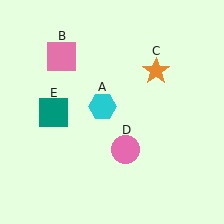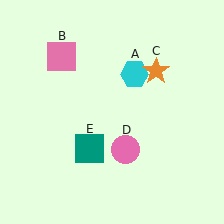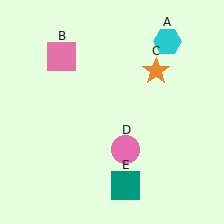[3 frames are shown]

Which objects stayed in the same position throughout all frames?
Pink square (object B) and orange star (object C) and pink circle (object D) remained stationary.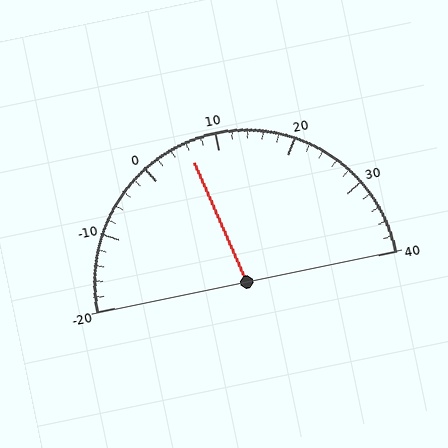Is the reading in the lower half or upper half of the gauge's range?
The reading is in the lower half of the range (-20 to 40).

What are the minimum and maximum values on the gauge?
The gauge ranges from -20 to 40.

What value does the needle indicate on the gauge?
The needle indicates approximately 6.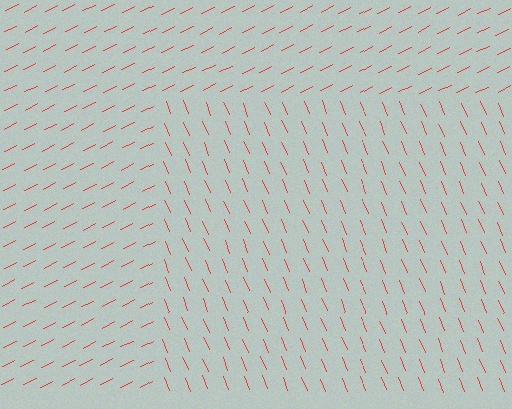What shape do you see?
I see a rectangle.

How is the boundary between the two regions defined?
The boundary is defined purely by a change in line orientation (approximately 85 degrees difference). All lines are the same color and thickness.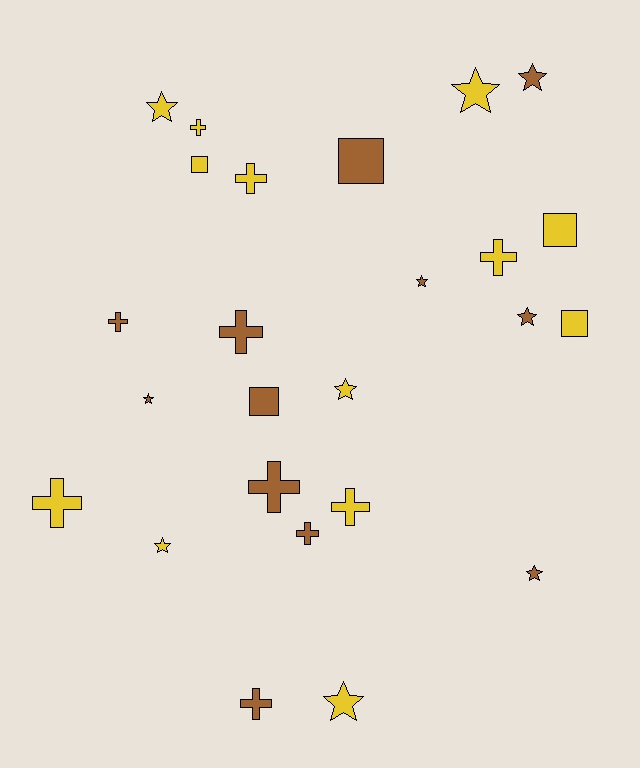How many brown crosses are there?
There are 5 brown crosses.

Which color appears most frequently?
Yellow, with 13 objects.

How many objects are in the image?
There are 25 objects.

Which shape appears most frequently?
Cross, with 10 objects.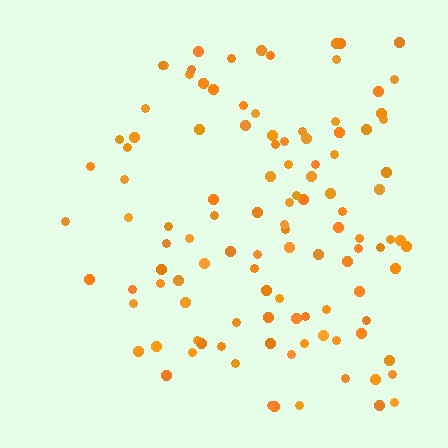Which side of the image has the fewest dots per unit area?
The left.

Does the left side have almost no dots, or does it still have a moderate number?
Still a moderate number, just noticeably fewer than the right.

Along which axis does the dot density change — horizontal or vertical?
Horizontal.